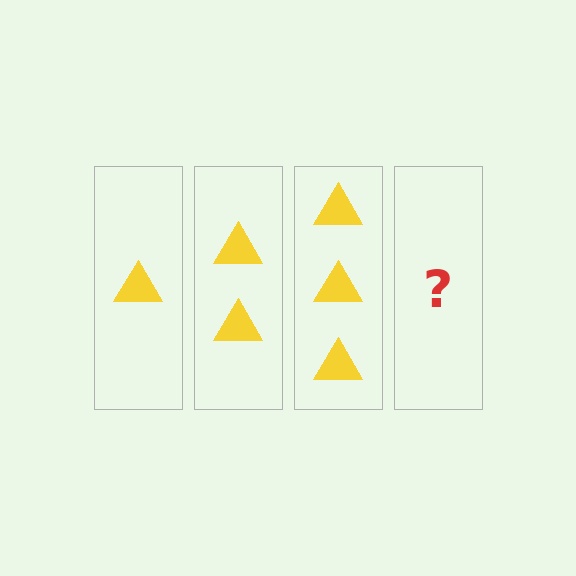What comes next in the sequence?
The next element should be 4 triangles.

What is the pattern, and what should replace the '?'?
The pattern is that each step adds one more triangle. The '?' should be 4 triangles.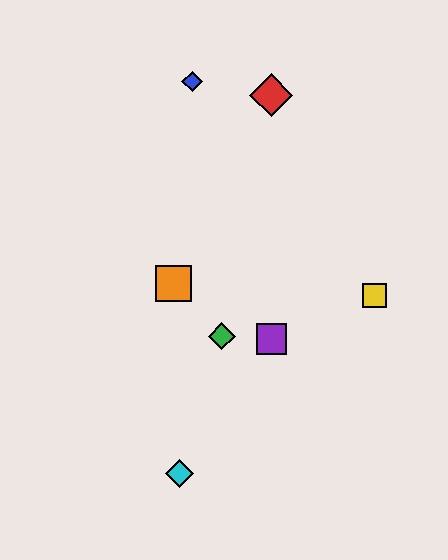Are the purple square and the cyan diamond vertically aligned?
No, the purple square is at x≈271 and the cyan diamond is at x≈180.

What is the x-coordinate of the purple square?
The purple square is at x≈271.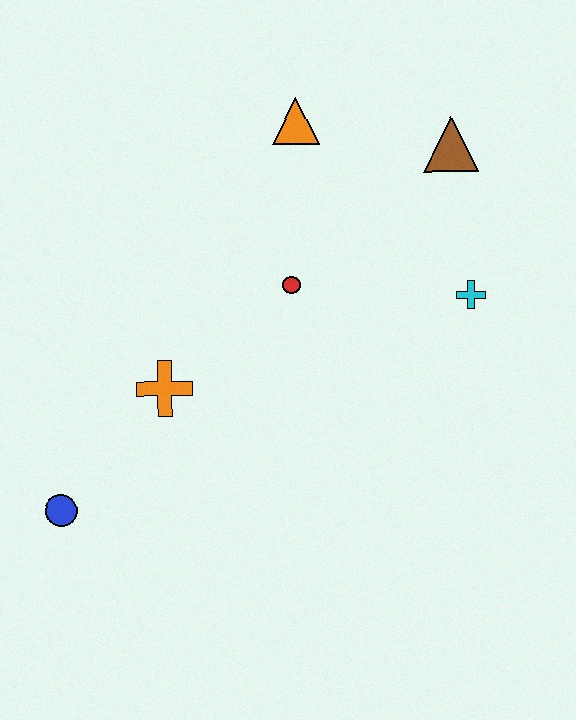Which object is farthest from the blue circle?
The brown triangle is farthest from the blue circle.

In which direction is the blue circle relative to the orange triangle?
The blue circle is below the orange triangle.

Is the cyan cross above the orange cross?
Yes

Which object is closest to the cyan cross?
The brown triangle is closest to the cyan cross.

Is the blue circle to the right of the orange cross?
No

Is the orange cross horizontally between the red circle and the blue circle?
Yes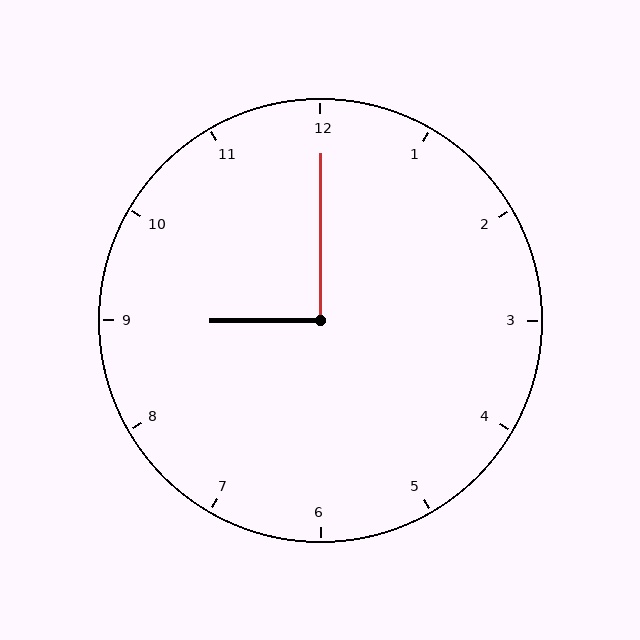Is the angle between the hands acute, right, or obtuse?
It is right.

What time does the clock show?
9:00.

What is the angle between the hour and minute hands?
Approximately 90 degrees.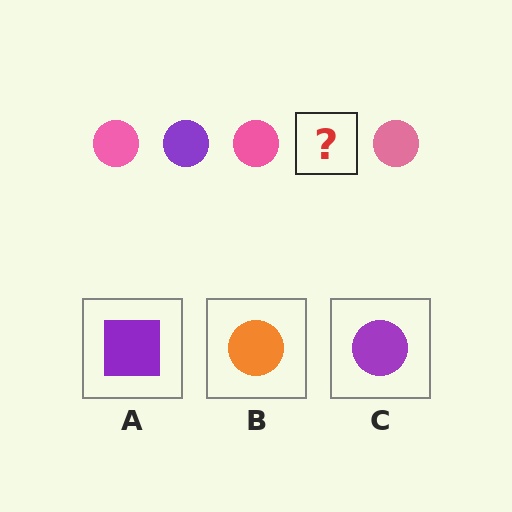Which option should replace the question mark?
Option C.